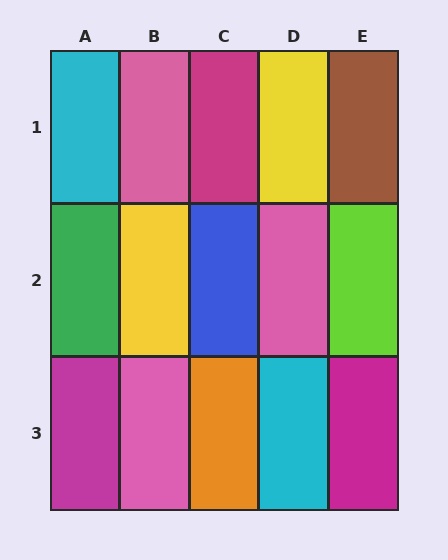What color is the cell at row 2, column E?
Lime.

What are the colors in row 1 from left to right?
Cyan, pink, magenta, yellow, brown.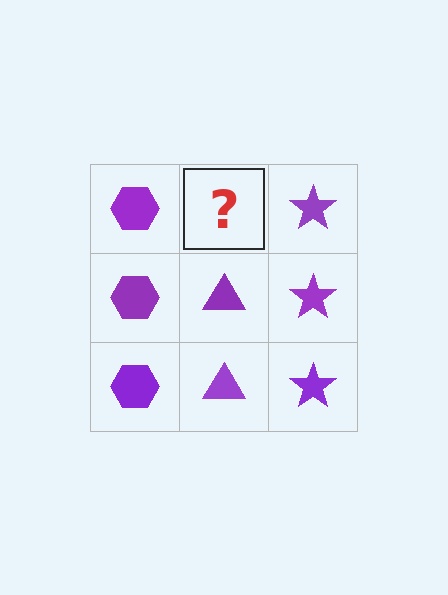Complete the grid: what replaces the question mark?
The question mark should be replaced with a purple triangle.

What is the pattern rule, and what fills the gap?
The rule is that each column has a consistent shape. The gap should be filled with a purple triangle.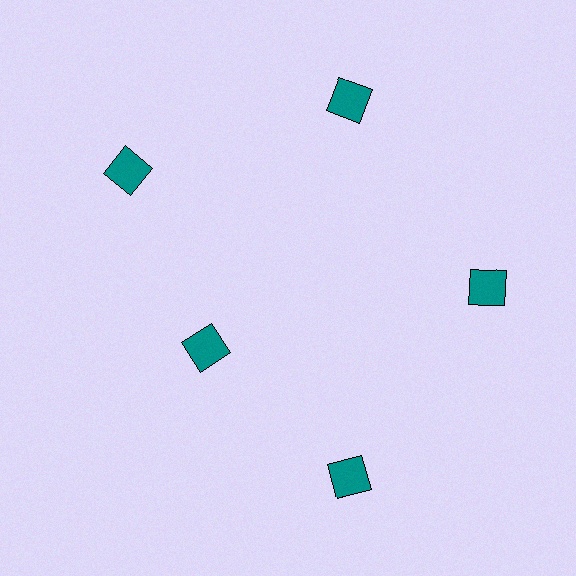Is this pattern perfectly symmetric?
No. The 5 teal squares are arranged in a ring, but one element near the 8 o'clock position is pulled inward toward the center, breaking the 5-fold rotational symmetry.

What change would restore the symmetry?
The symmetry would be restored by moving it outward, back onto the ring so that all 5 squares sit at equal angles and equal distance from the center.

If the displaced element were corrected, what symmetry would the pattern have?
It would have 5-fold rotational symmetry — the pattern would map onto itself every 72 degrees.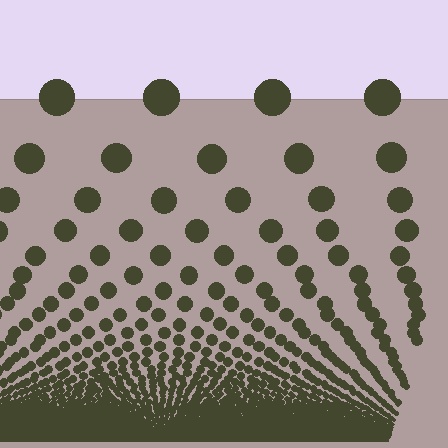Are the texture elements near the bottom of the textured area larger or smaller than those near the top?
Smaller. The gradient is inverted — elements near the bottom are smaller and denser.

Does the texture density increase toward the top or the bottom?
Density increases toward the bottom.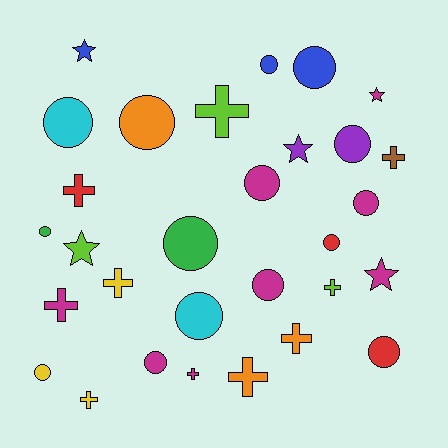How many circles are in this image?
There are 15 circles.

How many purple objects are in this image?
There are 2 purple objects.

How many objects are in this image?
There are 30 objects.